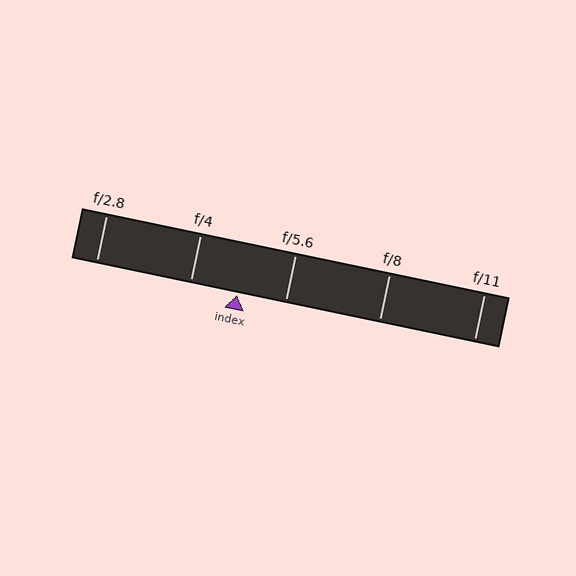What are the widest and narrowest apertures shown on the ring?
The widest aperture shown is f/2.8 and the narrowest is f/11.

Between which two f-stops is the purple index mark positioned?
The index mark is between f/4 and f/5.6.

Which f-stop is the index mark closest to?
The index mark is closest to f/5.6.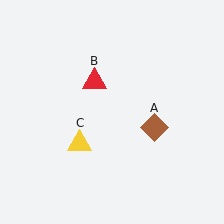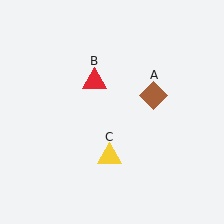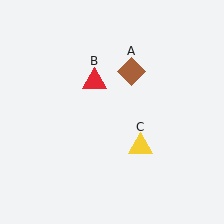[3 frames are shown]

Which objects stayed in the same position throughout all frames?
Red triangle (object B) remained stationary.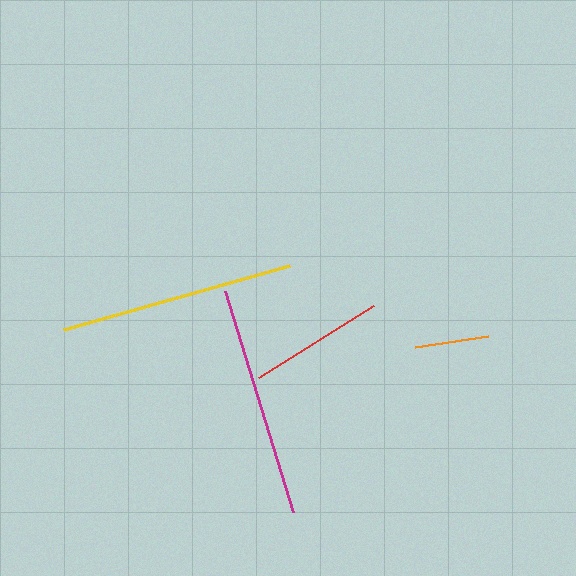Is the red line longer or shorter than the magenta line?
The magenta line is longer than the red line.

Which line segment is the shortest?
The orange line is the shortest at approximately 74 pixels.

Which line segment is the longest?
The yellow line is the longest at approximately 235 pixels.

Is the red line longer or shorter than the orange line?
The red line is longer than the orange line.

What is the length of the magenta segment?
The magenta segment is approximately 231 pixels long.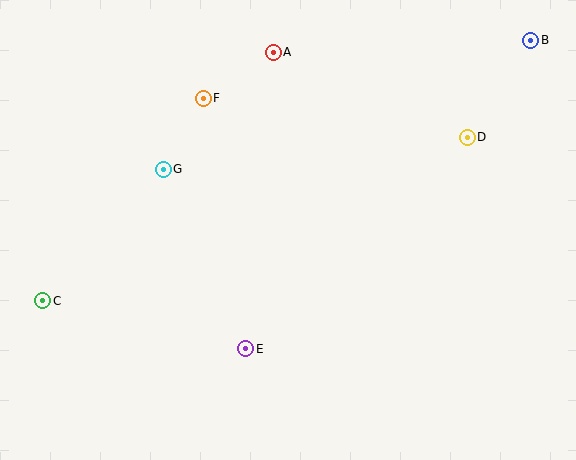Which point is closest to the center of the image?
Point E at (246, 349) is closest to the center.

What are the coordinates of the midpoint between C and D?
The midpoint between C and D is at (255, 219).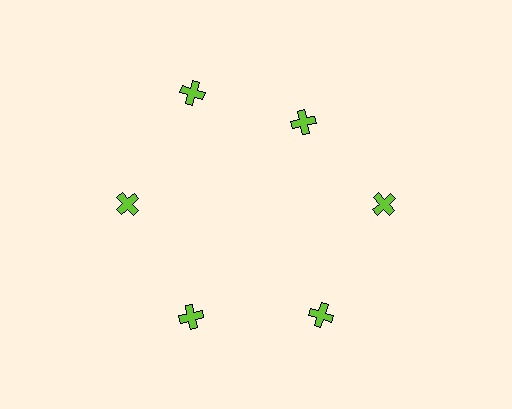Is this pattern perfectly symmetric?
No. The 6 lime crosses are arranged in a ring, but one element near the 1 o'clock position is pulled inward toward the center, breaking the 6-fold rotational symmetry.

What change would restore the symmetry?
The symmetry would be restored by moving it outward, back onto the ring so that all 6 crosses sit at equal angles and equal distance from the center.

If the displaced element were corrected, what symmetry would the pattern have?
It would have 6-fold rotational symmetry — the pattern would map onto itself every 60 degrees.